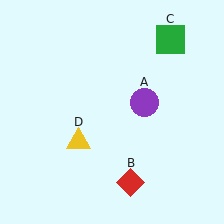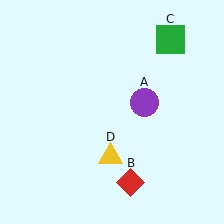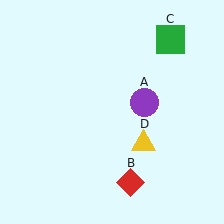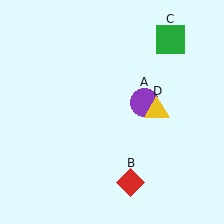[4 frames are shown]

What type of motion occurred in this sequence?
The yellow triangle (object D) rotated counterclockwise around the center of the scene.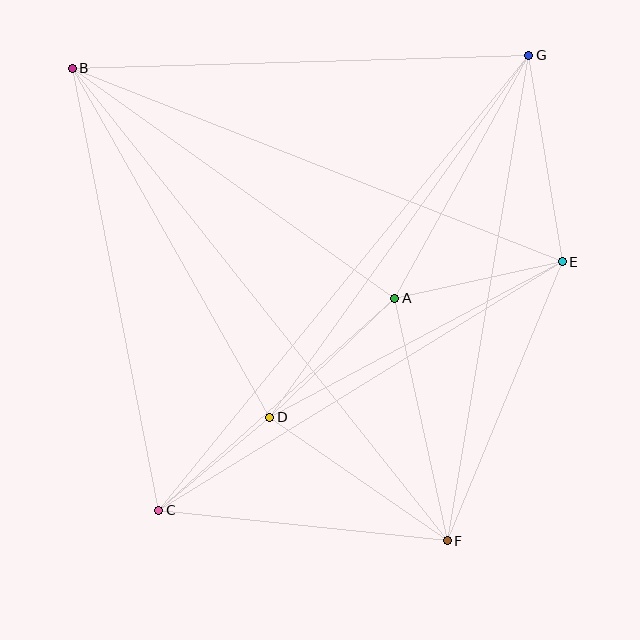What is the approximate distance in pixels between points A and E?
The distance between A and E is approximately 172 pixels.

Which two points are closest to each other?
Points C and D are closest to each other.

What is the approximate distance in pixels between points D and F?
The distance between D and F is approximately 216 pixels.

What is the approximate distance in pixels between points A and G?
The distance between A and G is approximately 278 pixels.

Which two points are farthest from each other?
Points B and F are farthest from each other.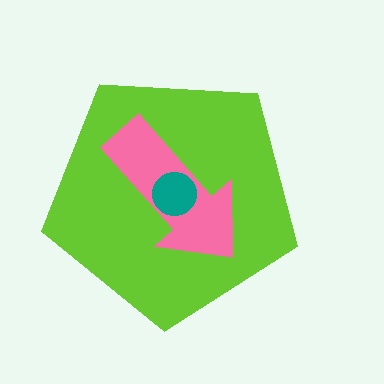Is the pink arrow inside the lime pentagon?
Yes.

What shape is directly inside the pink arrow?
The teal circle.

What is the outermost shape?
The lime pentagon.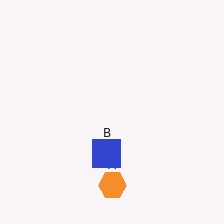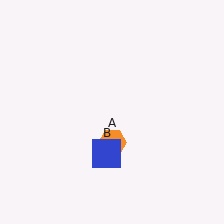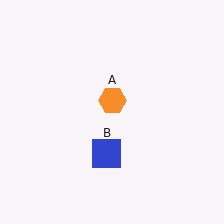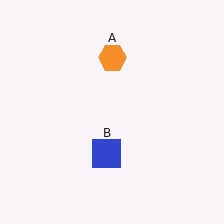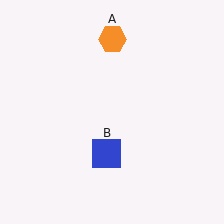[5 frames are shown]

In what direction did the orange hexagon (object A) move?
The orange hexagon (object A) moved up.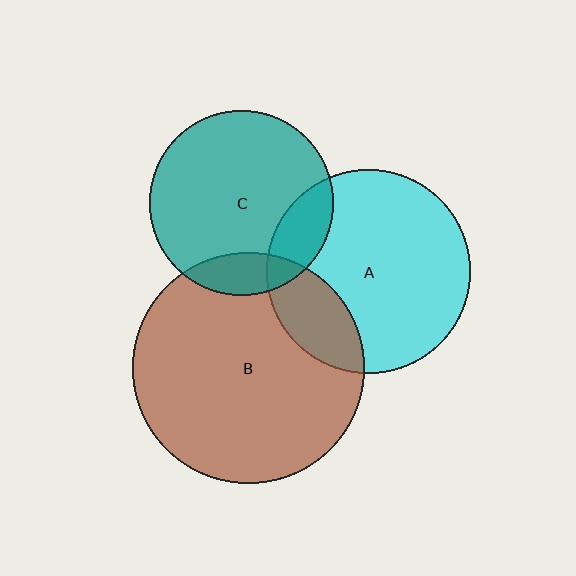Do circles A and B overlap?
Yes.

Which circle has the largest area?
Circle B (brown).